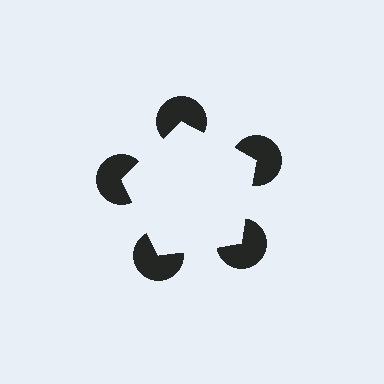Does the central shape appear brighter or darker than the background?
It typically appears slightly brighter than the background, even though no actual brightness change is drawn.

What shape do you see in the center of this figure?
An illusory pentagon — its edges are inferred from the aligned wedge cuts in the pac-man discs, not physically drawn.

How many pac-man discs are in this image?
There are 5 — one at each vertex of the illusory pentagon.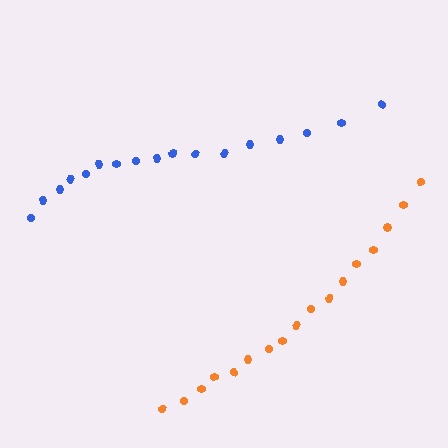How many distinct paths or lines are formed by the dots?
There are 2 distinct paths.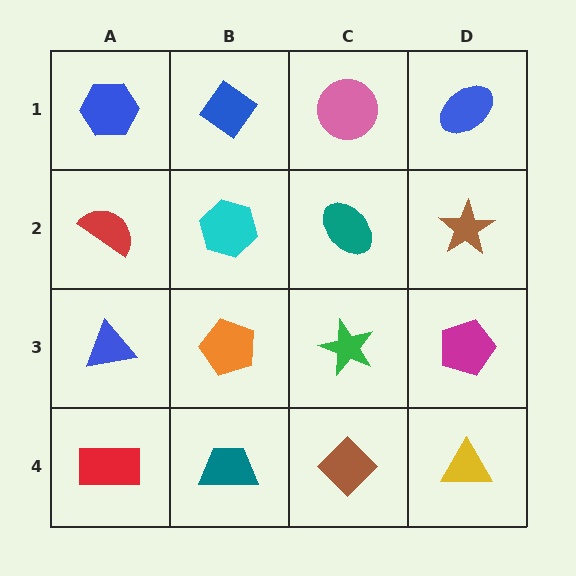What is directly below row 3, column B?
A teal trapezoid.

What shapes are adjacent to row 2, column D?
A blue ellipse (row 1, column D), a magenta pentagon (row 3, column D), a teal ellipse (row 2, column C).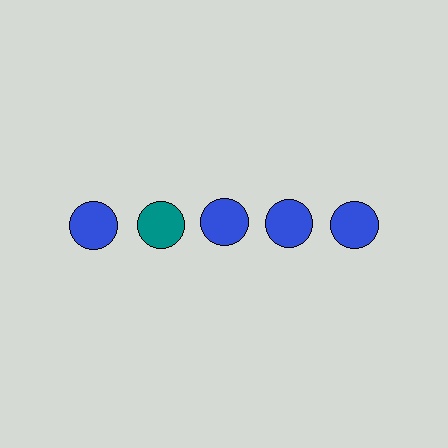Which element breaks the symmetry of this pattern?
The teal circle in the top row, second from left column breaks the symmetry. All other shapes are blue circles.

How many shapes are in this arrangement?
There are 5 shapes arranged in a grid pattern.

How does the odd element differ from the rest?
It has a different color: teal instead of blue.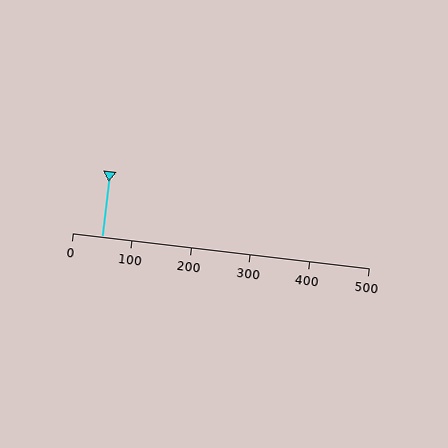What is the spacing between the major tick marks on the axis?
The major ticks are spaced 100 apart.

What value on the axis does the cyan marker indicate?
The marker indicates approximately 50.